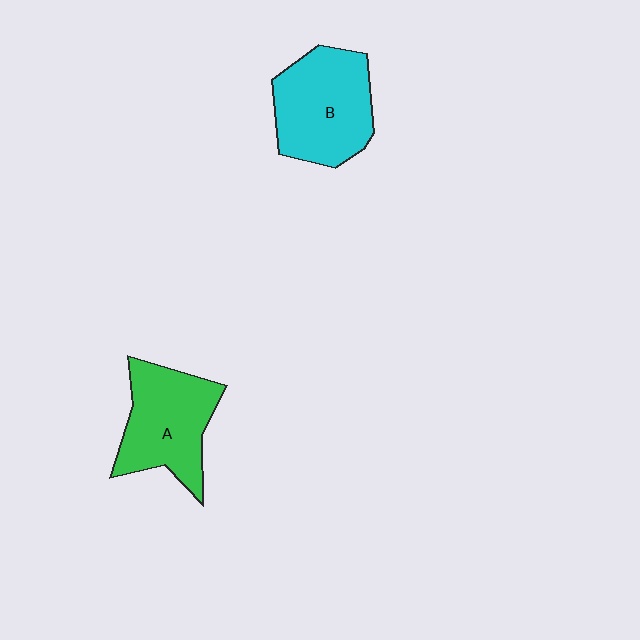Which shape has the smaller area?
Shape A (green).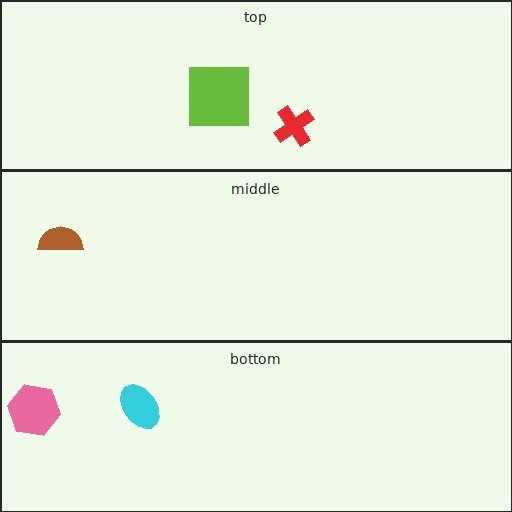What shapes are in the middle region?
The brown semicircle.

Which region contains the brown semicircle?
The middle region.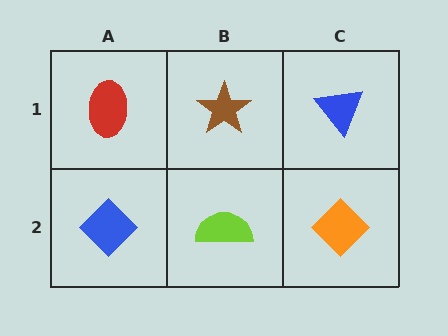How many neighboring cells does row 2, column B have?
3.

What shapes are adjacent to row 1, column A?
A blue diamond (row 2, column A), a brown star (row 1, column B).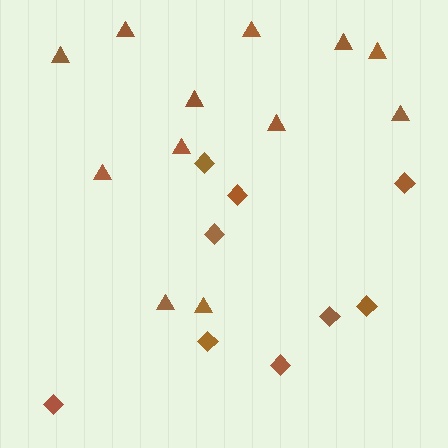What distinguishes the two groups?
There are 2 groups: one group of triangles (12) and one group of diamonds (9).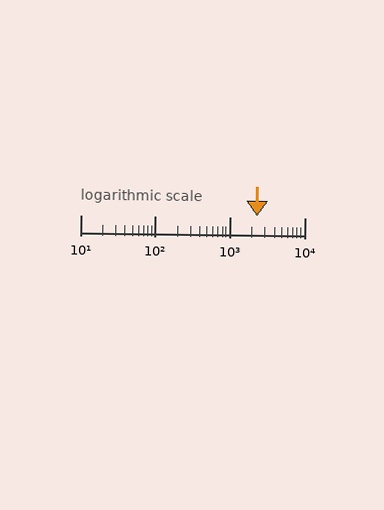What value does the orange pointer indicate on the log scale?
The pointer indicates approximately 2300.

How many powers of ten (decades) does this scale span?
The scale spans 3 decades, from 10 to 10000.